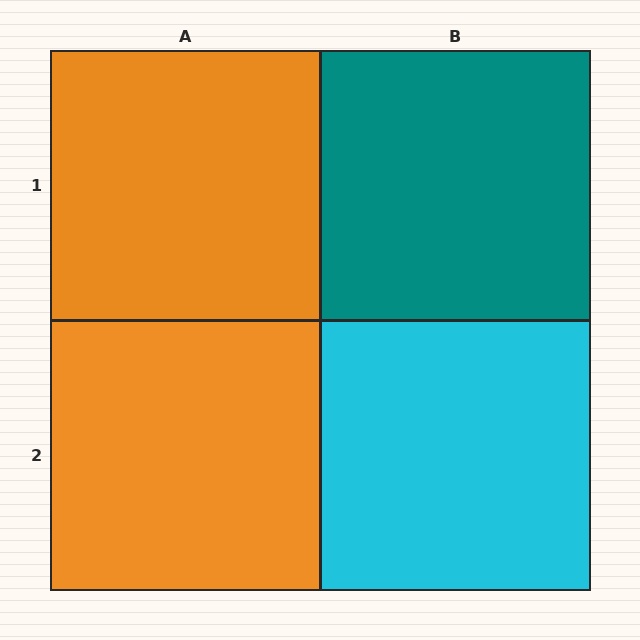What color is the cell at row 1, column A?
Orange.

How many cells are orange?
2 cells are orange.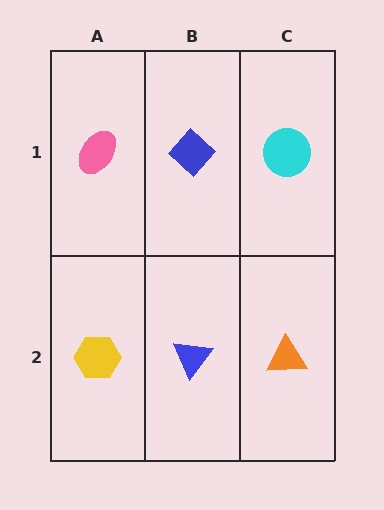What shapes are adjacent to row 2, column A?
A pink ellipse (row 1, column A), a blue triangle (row 2, column B).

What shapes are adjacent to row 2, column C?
A cyan circle (row 1, column C), a blue triangle (row 2, column B).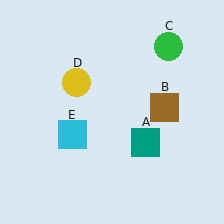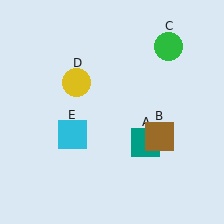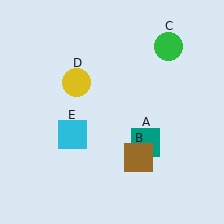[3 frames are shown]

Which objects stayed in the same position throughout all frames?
Teal square (object A) and green circle (object C) and yellow circle (object D) and cyan square (object E) remained stationary.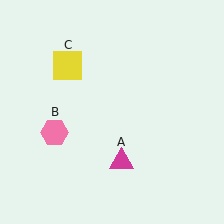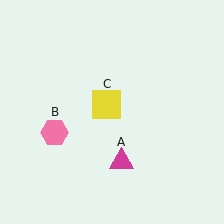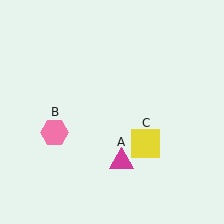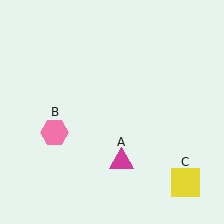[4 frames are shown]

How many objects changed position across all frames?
1 object changed position: yellow square (object C).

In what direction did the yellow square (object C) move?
The yellow square (object C) moved down and to the right.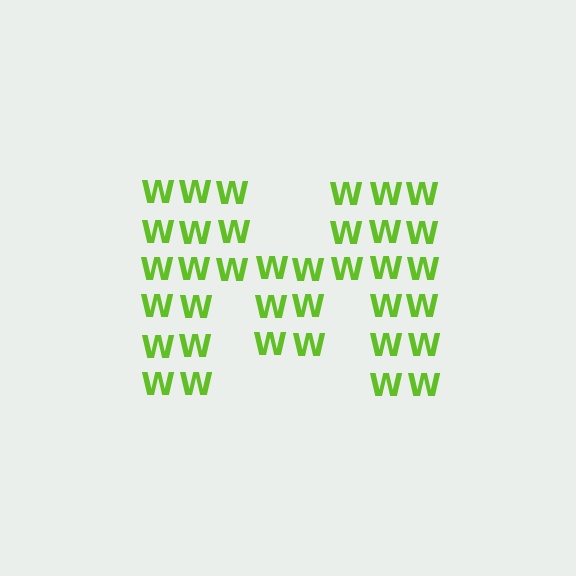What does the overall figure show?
The overall figure shows the letter M.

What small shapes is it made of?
It is made of small letter W's.